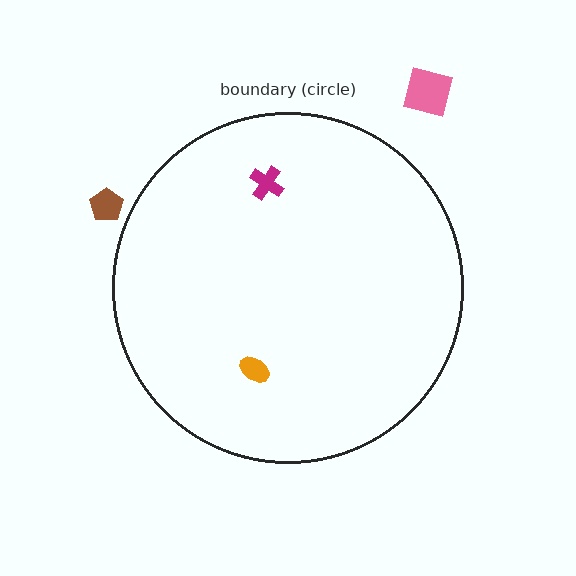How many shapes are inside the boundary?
2 inside, 2 outside.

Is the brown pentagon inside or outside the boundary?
Outside.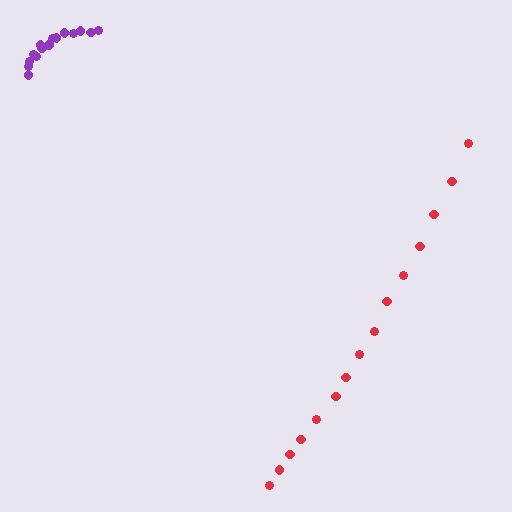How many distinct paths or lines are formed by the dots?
There are 2 distinct paths.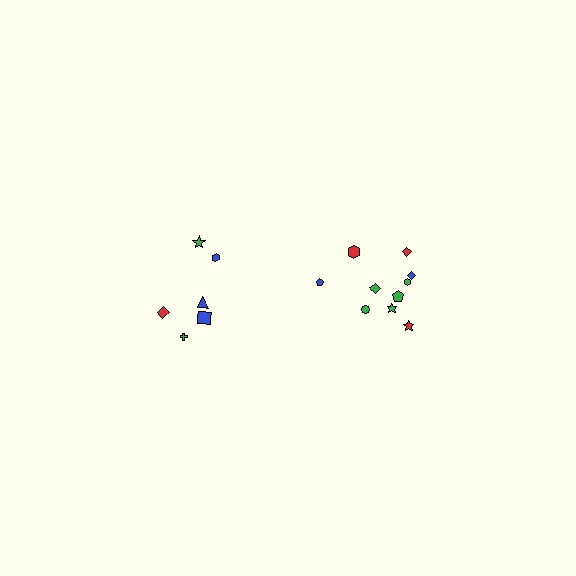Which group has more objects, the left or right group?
The right group.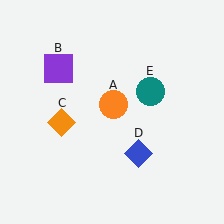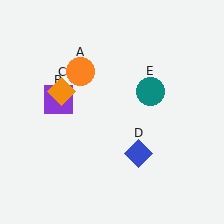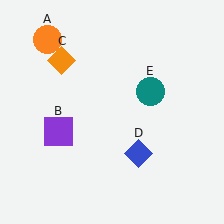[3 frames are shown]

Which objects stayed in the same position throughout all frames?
Blue diamond (object D) and teal circle (object E) remained stationary.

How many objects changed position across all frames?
3 objects changed position: orange circle (object A), purple square (object B), orange diamond (object C).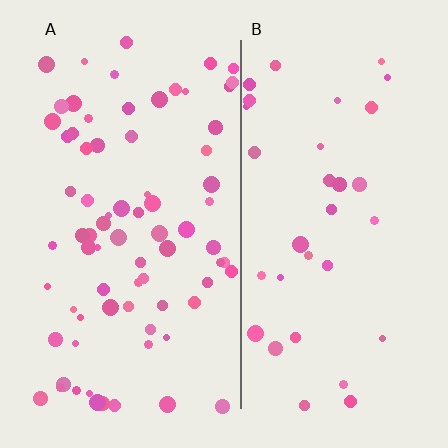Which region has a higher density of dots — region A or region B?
A (the left).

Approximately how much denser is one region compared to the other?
Approximately 2.2× — region A over region B.